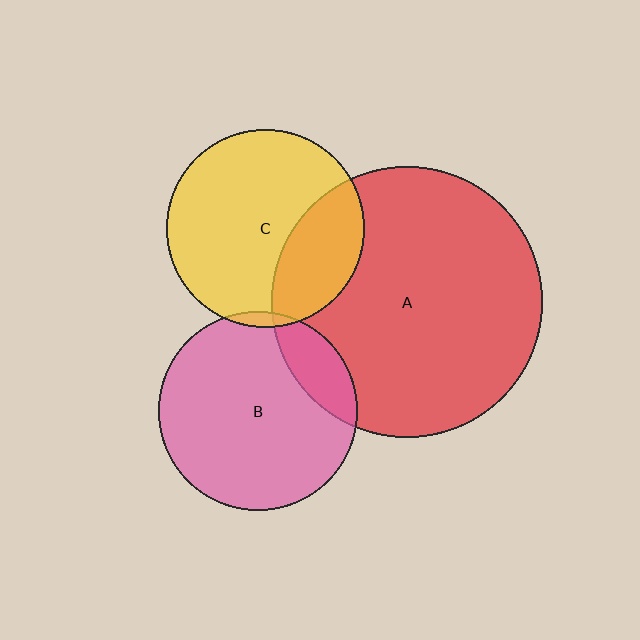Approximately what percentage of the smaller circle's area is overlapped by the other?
Approximately 15%.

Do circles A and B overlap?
Yes.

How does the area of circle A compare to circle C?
Approximately 1.9 times.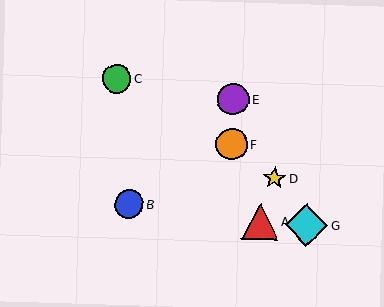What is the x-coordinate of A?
Object A is at x≈260.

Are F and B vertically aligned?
No, F is at x≈232 and B is at x≈129.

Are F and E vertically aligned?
Yes, both are at x≈232.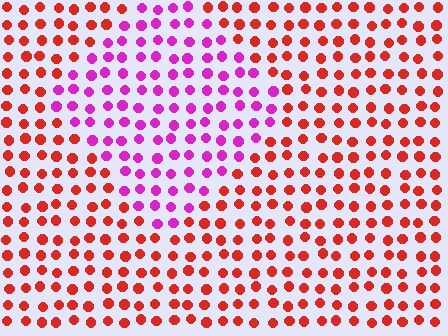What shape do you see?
I see a diamond.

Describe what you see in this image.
The image is filled with small red elements in a uniform arrangement. A diamond-shaped region is visible where the elements are tinted to a slightly different hue, forming a subtle color boundary.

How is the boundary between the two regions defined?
The boundary is defined purely by a slight shift in hue (about 56 degrees). Spacing, size, and orientation are identical on both sides.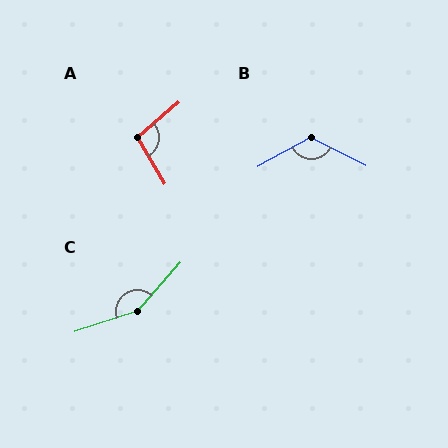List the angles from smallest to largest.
A (100°), B (125°), C (150°).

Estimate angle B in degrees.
Approximately 125 degrees.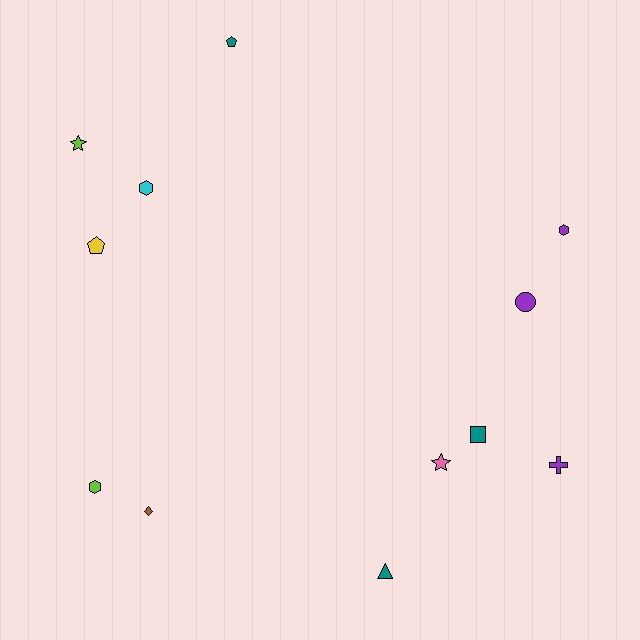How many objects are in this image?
There are 12 objects.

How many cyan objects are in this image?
There is 1 cyan object.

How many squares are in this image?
There is 1 square.